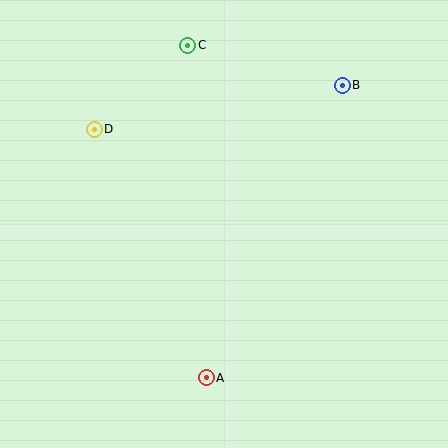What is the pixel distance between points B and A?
The distance between B and A is 322 pixels.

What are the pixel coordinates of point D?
Point D is at (94, 129).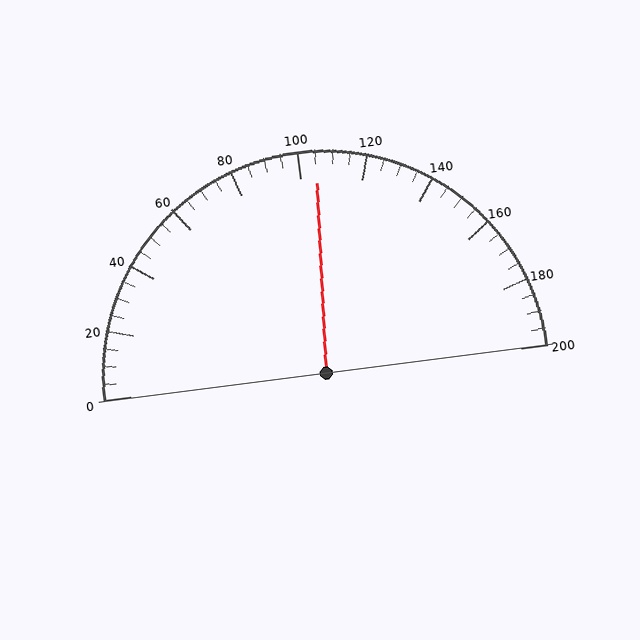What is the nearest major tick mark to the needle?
The nearest major tick mark is 100.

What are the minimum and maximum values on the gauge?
The gauge ranges from 0 to 200.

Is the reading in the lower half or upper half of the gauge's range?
The reading is in the upper half of the range (0 to 200).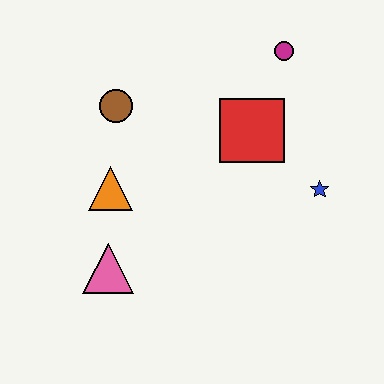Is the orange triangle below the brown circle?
Yes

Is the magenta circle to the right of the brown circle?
Yes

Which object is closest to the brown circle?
The orange triangle is closest to the brown circle.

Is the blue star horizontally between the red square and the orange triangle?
No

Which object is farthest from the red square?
The pink triangle is farthest from the red square.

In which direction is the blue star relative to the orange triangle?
The blue star is to the right of the orange triangle.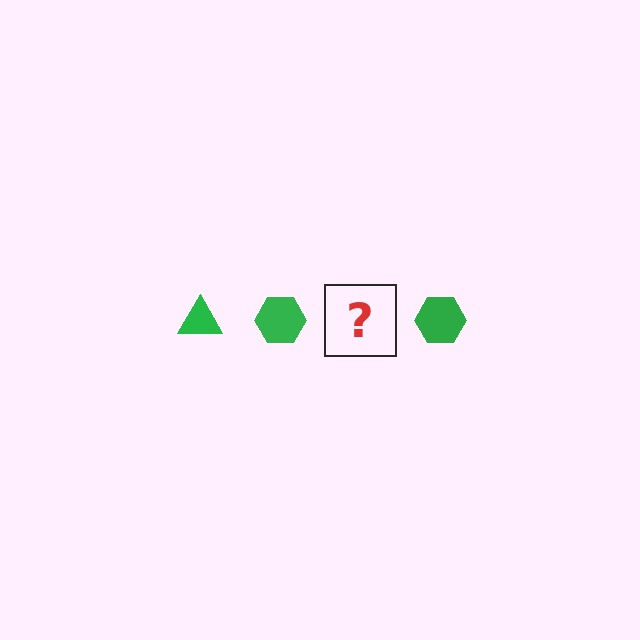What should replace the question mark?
The question mark should be replaced with a green triangle.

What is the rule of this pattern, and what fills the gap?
The rule is that the pattern cycles through triangle, hexagon shapes in green. The gap should be filled with a green triangle.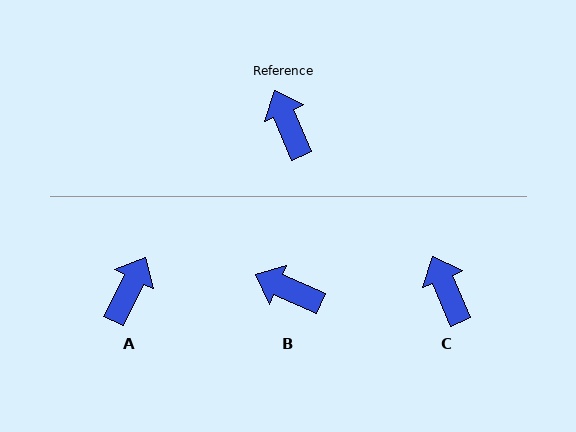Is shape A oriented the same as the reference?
No, it is off by about 49 degrees.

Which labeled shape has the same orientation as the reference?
C.